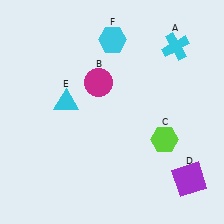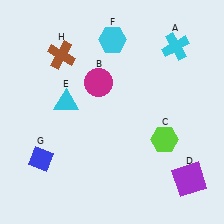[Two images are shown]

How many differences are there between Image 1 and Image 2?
There are 2 differences between the two images.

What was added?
A blue diamond (G), a brown cross (H) were added in Image 2.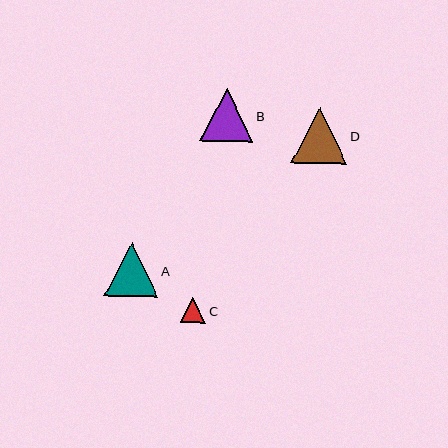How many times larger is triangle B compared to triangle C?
Triangle B is approximately 2.1 times the size of triangle C.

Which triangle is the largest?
Triangle D is the largest with a size of approximately 56 pixels.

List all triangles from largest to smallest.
From largest to smallest: D, A, B, C.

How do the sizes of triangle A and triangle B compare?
Triangle A and triangle B are approximately the same size.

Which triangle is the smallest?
Triangle C is the smallest with a size of approximately 25 pixels.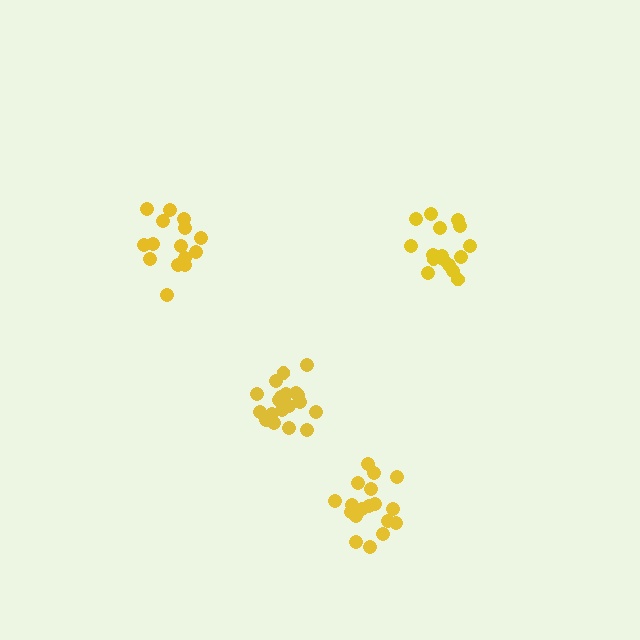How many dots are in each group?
Group 1: 18 dots, Group 2: 15 dots, Group 3: 16 dots, Group 4: 19 dots (68 total).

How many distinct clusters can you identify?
There are 4 distinct clusters.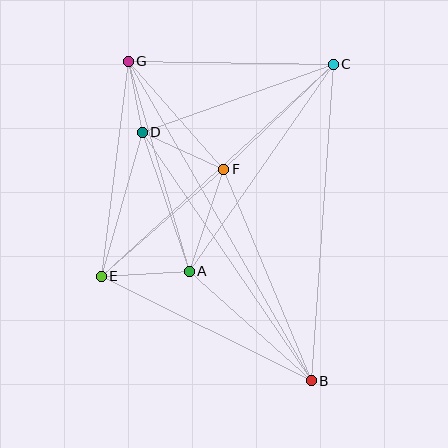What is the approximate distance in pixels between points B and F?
The distance between B and F is approximately 229 pixels.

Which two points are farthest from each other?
Points B and G are farthest from each other.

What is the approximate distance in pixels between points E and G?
The distance between E and G is approximately 216 pixels.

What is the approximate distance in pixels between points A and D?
The distance between A and D is approximately 147 pixels.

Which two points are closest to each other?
Points D and G are closest to each other.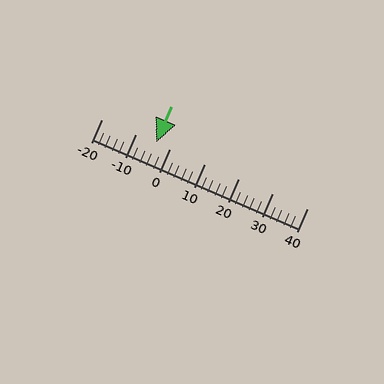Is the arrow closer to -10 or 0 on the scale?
The arrow is closer to 0.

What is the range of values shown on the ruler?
The ruler shows values from -20 to 40.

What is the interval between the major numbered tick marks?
The major tick marks are spaced 10 units apart.